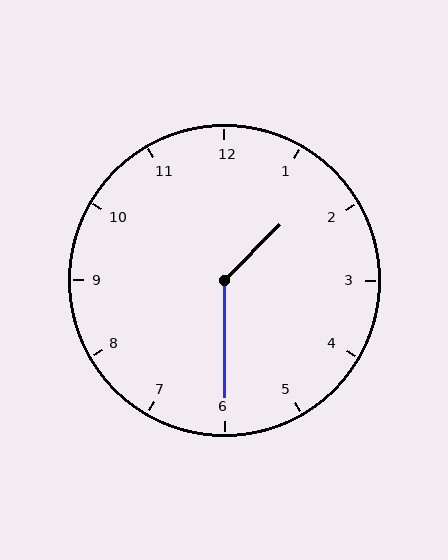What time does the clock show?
1:30.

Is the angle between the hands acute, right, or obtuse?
It is obtuse.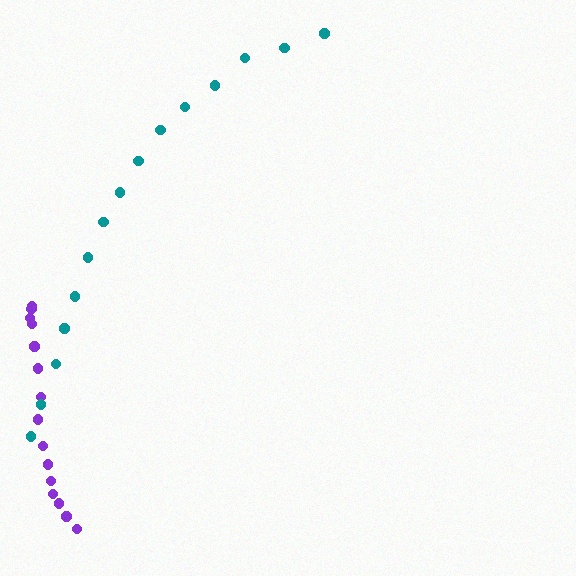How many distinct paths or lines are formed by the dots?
There are 2 distinct paths.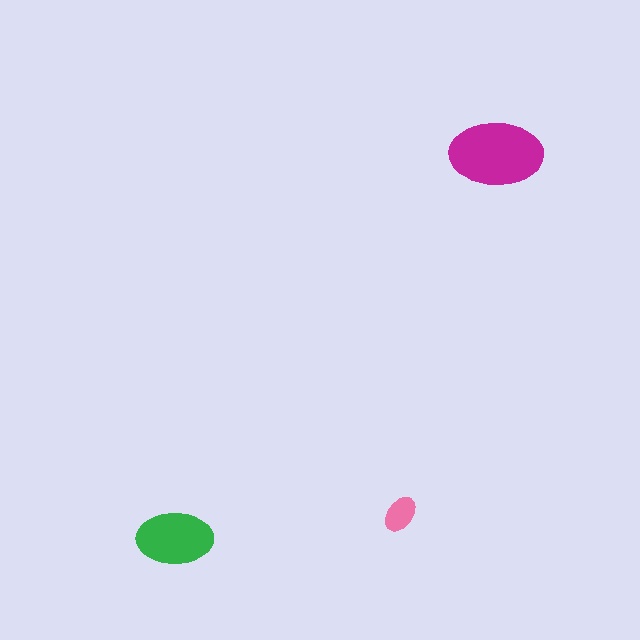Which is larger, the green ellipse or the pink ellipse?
The green one.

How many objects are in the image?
There are 3 objects in the image.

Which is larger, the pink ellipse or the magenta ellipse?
The magenta one.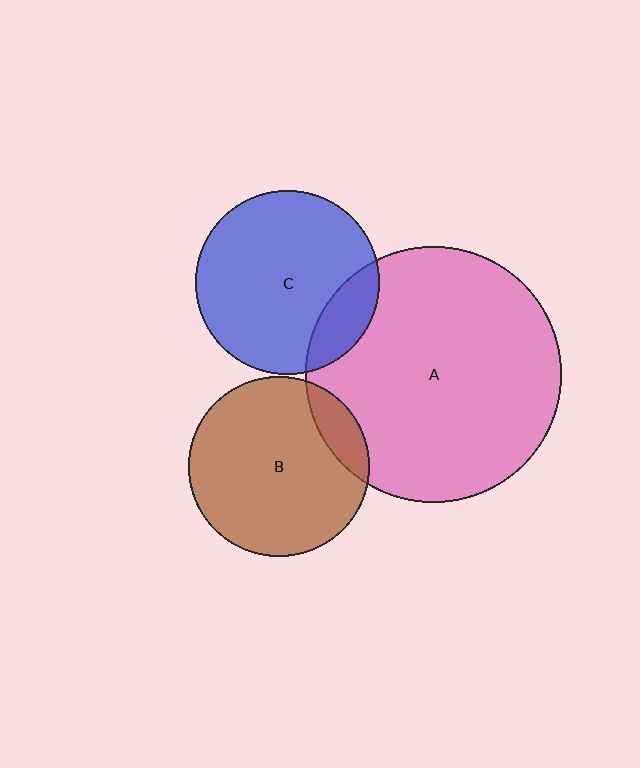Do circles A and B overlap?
Yes.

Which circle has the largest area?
Circle A (pink).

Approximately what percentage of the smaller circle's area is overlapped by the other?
Approximately 10%.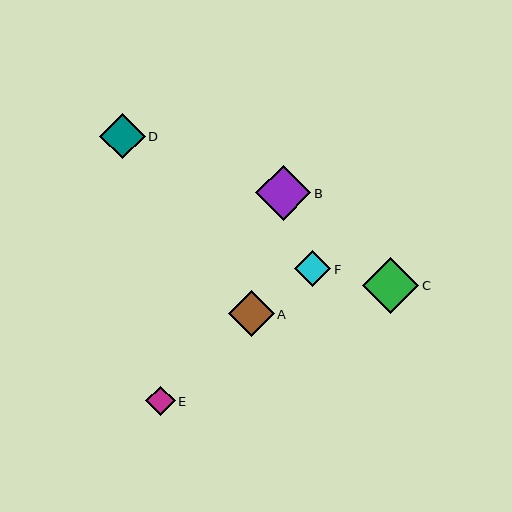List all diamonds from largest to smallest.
From largest to smallest: C, B, A, D, F, E.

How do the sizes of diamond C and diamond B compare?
Diamond C and diamond B are approximately the same size.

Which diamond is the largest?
Diamond C is the largest with a size of approximately 56 pixels.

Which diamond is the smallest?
Diamond E is the smallest with a size of approximately 29 pixels.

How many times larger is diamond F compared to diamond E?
Diamond F is approximately 1.2 times the size of diamond E.